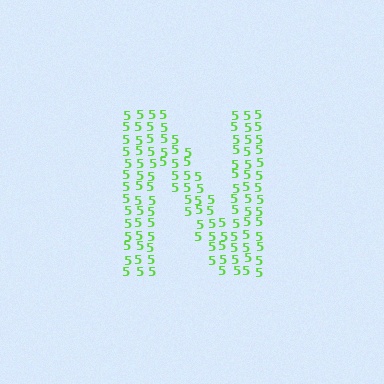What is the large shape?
The large shape is the letter N.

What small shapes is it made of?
It is made of small digit 5's.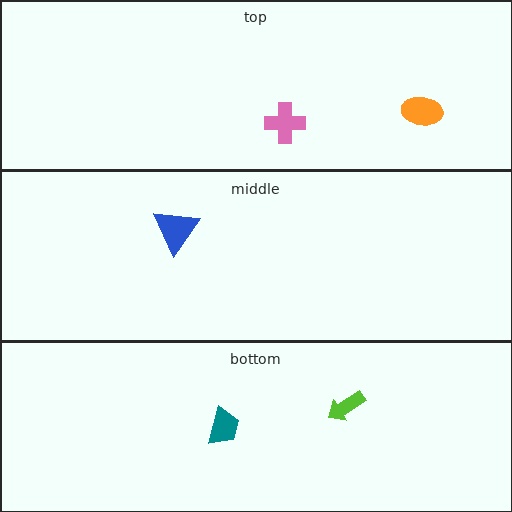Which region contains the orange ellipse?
The top region.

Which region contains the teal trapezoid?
The bottom region.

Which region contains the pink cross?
The top region.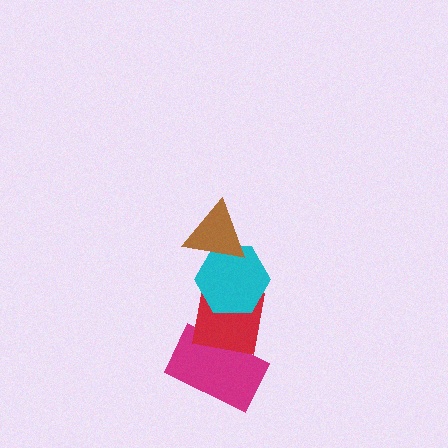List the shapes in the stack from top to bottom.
From top to bottom: the brown triangle, the cyan hexagon, the red square, the magenta rectangle.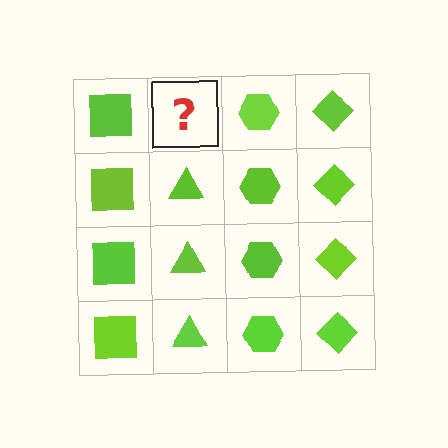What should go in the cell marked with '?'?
The missing cell should contain a lime triangle.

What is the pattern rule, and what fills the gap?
The rule is that each column has a consistent shape. The gap should be filled with a lime triangle.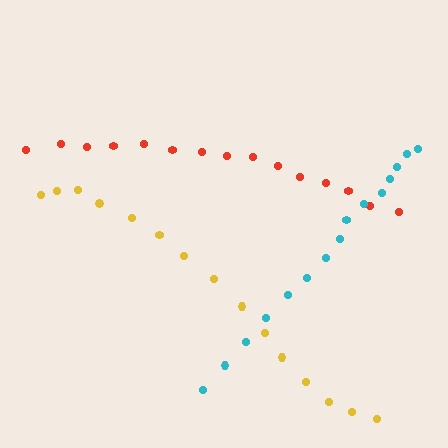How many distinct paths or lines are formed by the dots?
There are 3 distinct paths.